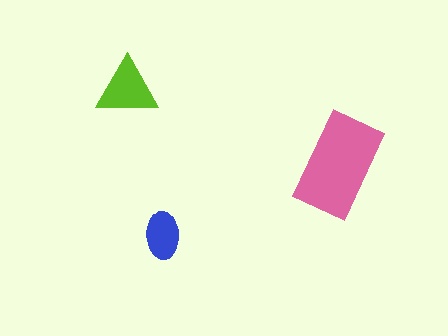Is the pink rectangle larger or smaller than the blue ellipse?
Larger.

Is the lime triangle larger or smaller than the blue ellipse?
Larger.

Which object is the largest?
The pink rectangle.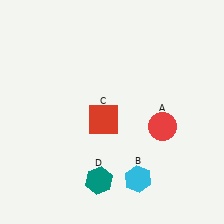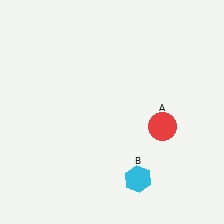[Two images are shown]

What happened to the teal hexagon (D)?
The teal hexagon (D) was removed in Image 2. It was in the bottom-left area of Image 1.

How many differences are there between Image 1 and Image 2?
There are 2 differences between the two images.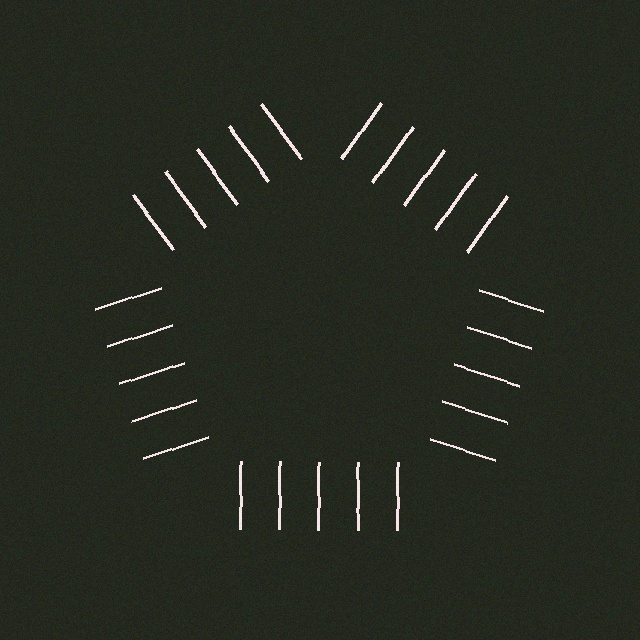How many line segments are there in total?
25 — 5 along each of the 5 edges.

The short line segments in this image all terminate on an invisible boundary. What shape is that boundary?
An illusory pentagon — the line segments terminate on its edges but no continuous stroke is drawn.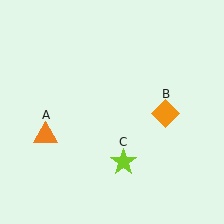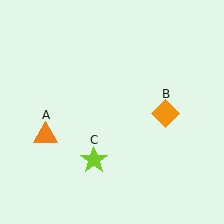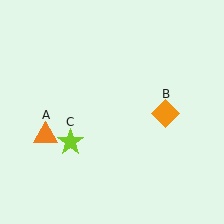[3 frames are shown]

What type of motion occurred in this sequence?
The lime star (object C) rotated clockwise around the center of the scene.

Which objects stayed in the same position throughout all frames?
Orange triangle (object A) and orange diamond (object B) remained stationary.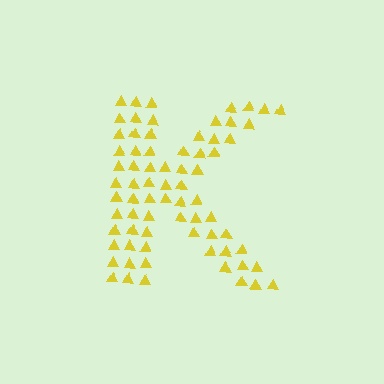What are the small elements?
The small elements are triangles.